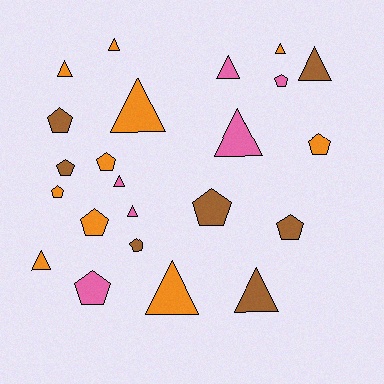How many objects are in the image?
There are 23 objects.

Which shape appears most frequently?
Triangle, with 12 objects.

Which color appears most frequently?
Orange, with 10 objects.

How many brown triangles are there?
There are 2 brown triangles.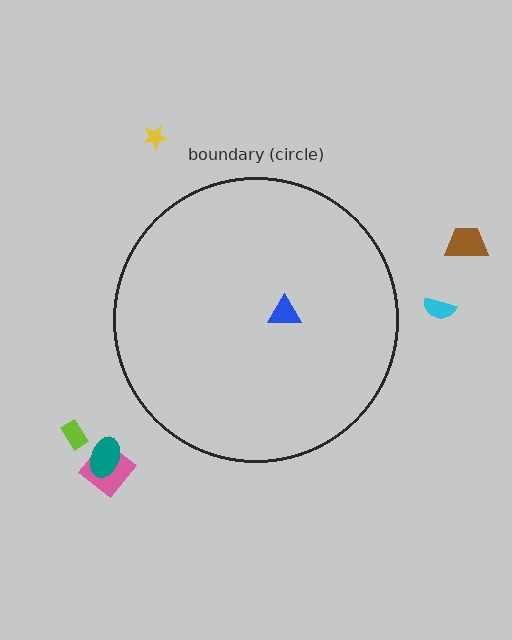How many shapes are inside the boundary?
1 inside, 6 outside.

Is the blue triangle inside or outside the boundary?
Inside.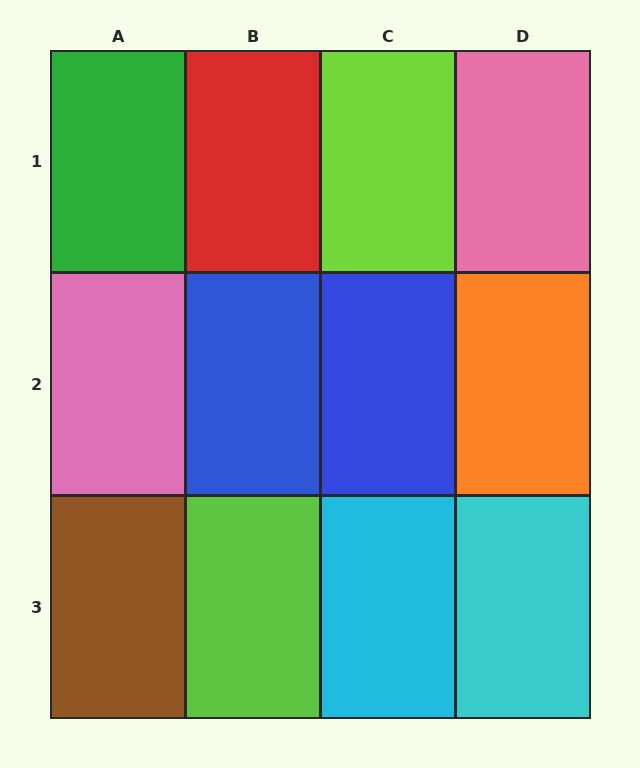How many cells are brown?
1 cell is brown.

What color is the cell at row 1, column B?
Red.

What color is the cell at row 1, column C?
Lime.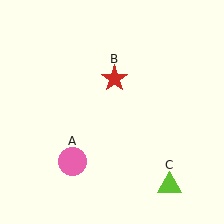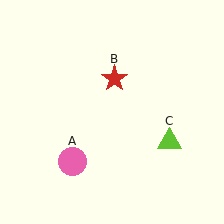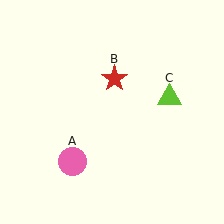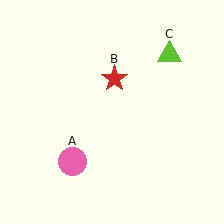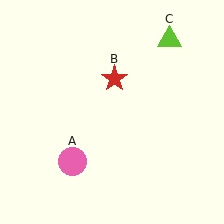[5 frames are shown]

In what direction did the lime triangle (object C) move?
The lime triangle (object C) moved up.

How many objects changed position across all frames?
1 object changed position: lime triangle (object C).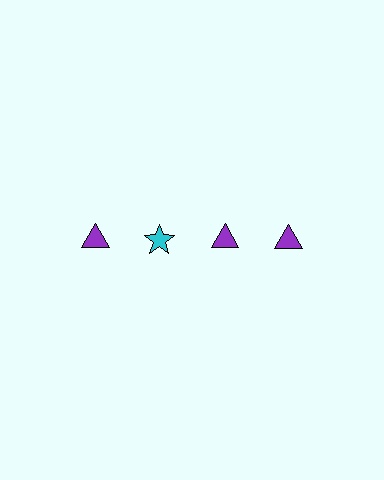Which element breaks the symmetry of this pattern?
The cyan star in the top row, second from left column breaks the symmetry. All other shapes are purple triangles.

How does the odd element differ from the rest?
It differs in both color (cyan instead of purple) and shape (star instead of triangle).